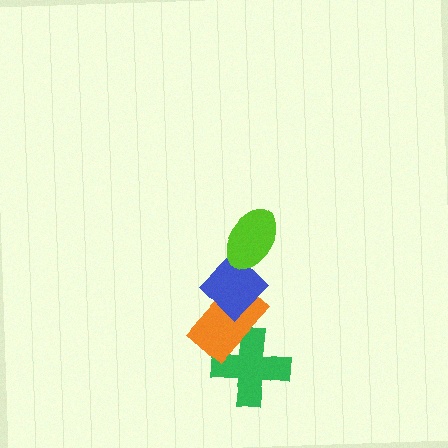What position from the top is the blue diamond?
The blue diamond is 2nd from the top.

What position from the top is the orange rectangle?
The orange rectangle is 3rd from the top.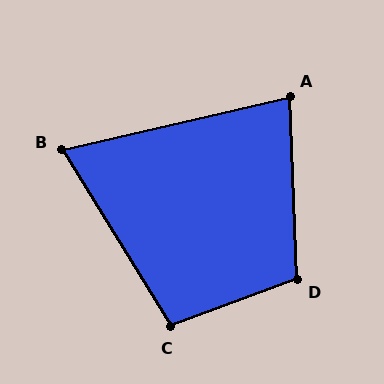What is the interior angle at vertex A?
Approximately 79 degrees (acute).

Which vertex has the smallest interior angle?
B, at approximately 72 degrees.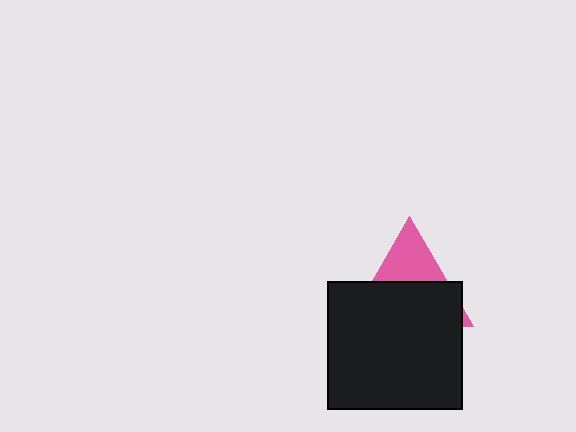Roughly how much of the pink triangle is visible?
A small part of it is visible (roughly 36%).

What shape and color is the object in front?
The object in front is a black rectangle.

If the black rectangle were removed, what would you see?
You would see the complete pink triangle.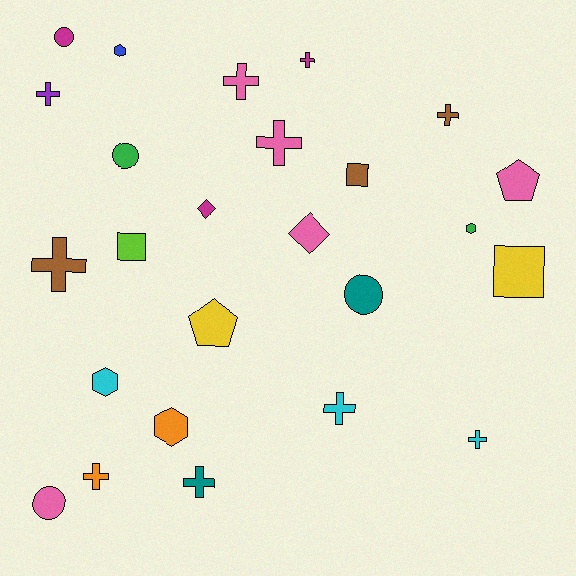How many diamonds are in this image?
There are 2 diamonds.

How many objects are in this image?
There are 25 objects.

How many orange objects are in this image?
There are 2 orange objects.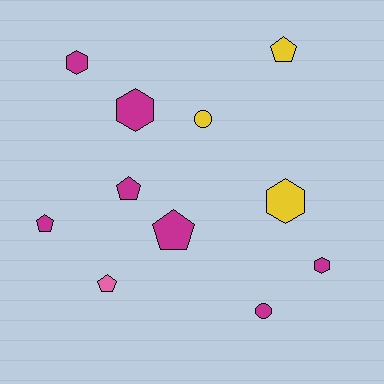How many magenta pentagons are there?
There are 3 magenta pentagons.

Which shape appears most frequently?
Pentagon, with 5 objects.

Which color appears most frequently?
Magenta, with 7 objects.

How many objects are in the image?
There are 11 objects.